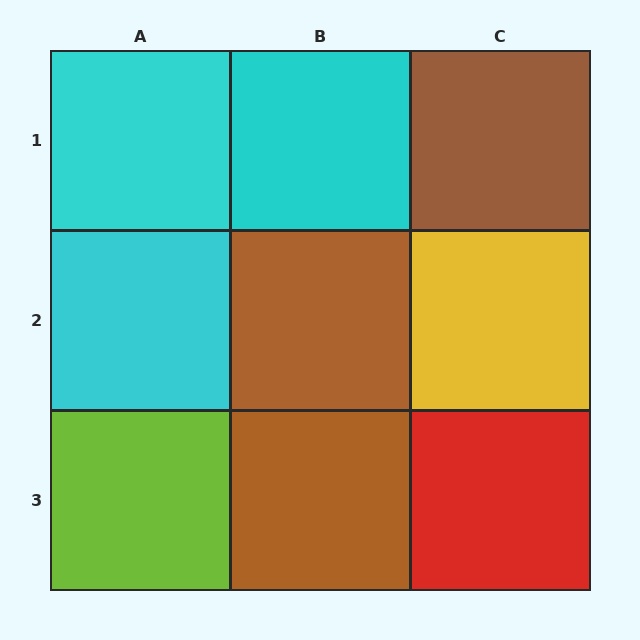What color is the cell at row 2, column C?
Yellow.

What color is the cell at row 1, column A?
Cyan.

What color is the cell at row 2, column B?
Brown.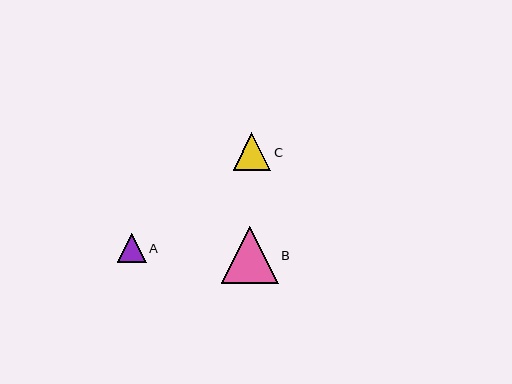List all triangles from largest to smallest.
From largest to smallest: B, C, A.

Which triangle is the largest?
Triangle B is the largest with a size of approximately 57 pixels.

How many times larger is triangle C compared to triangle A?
Triangle C is approximately 1.3 times the size of triangle A.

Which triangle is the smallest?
Triangle A is the smallest with a size of approximately 29 pixels.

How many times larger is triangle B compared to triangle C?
Triangle B is approximately 1.5 times the size of triangle C.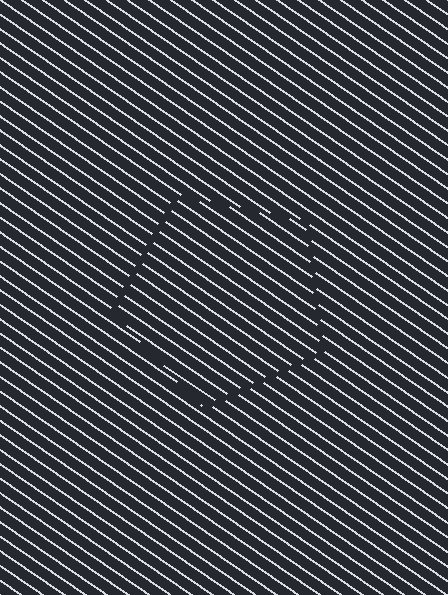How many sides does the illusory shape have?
5 sides — the line-ends trace a pentagon.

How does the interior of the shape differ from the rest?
The interior of the shape contains the same grating, shifted by half a period — the contour is defined by the phase discontinuity where line-ends from the inner and outer gratings abut.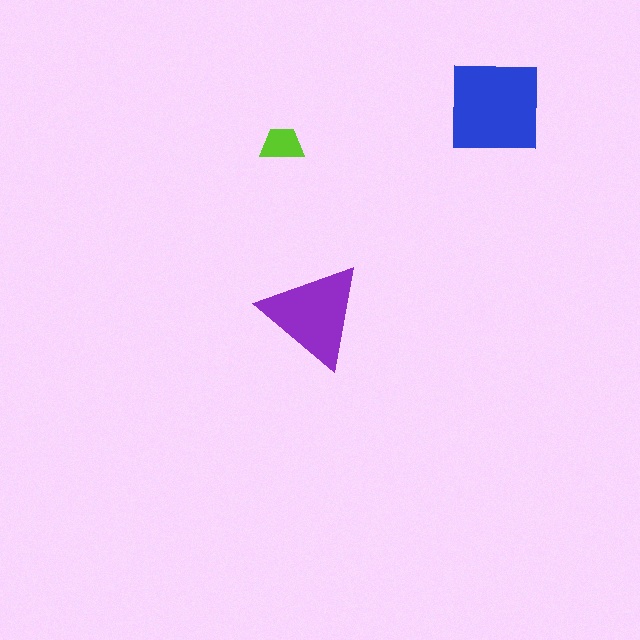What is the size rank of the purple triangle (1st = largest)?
2nd.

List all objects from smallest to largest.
The lime trapezoid, the purple triangle, the blue square.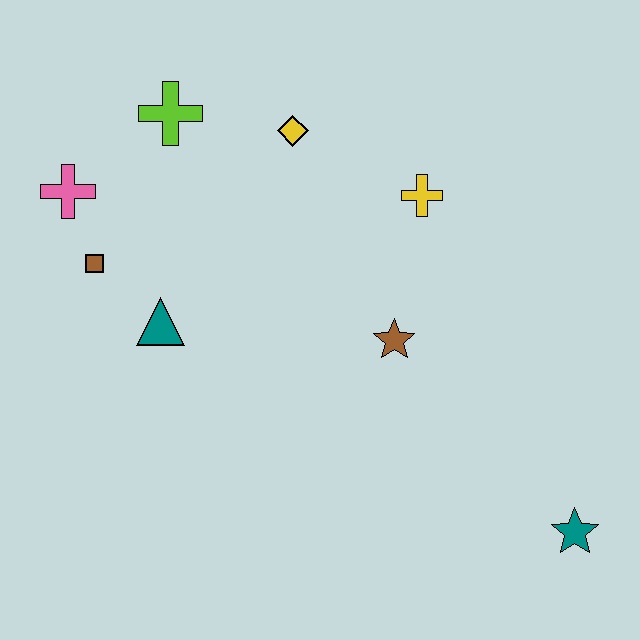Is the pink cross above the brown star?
Yes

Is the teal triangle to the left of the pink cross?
No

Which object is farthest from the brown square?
The teal star is farthest from the brown square.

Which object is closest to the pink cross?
The brown square is closest to the pink cross.